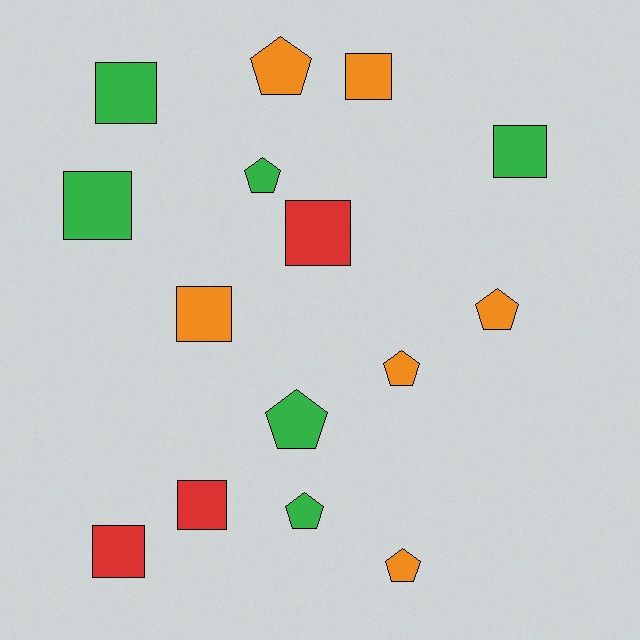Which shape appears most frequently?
Square, with 8 objects.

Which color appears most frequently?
Green, with 6 objects.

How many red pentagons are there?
There are no red pentagons.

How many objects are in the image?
There are 15 objects.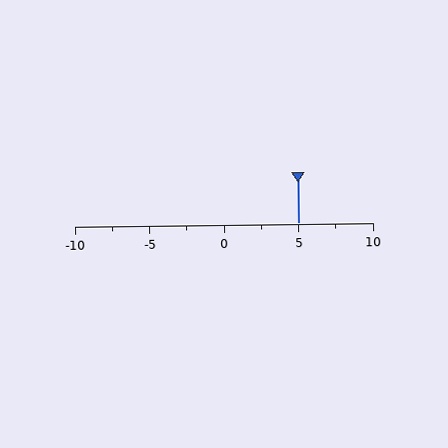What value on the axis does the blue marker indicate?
The marker indicates approximately 5.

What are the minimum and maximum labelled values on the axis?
The axis runs from -10 to 10.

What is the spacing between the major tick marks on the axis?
The major ticks are spaced 5 apart.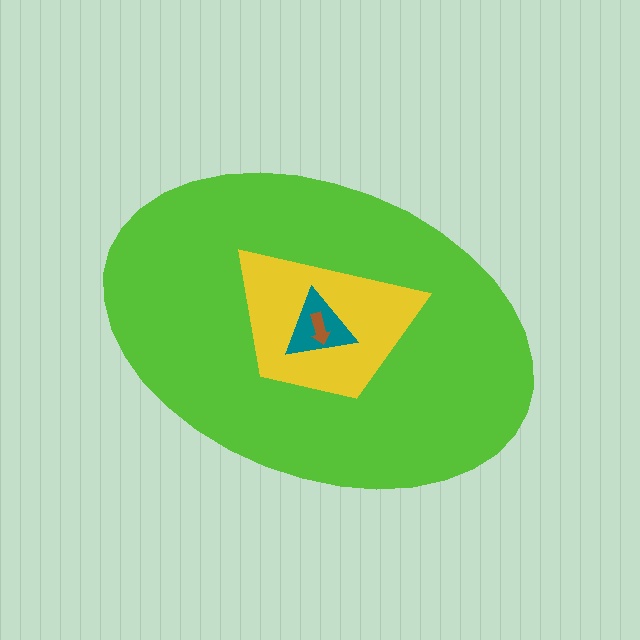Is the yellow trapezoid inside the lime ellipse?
Yes.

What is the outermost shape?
The lime ellipse.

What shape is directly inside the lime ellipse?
The yellow trapezoid.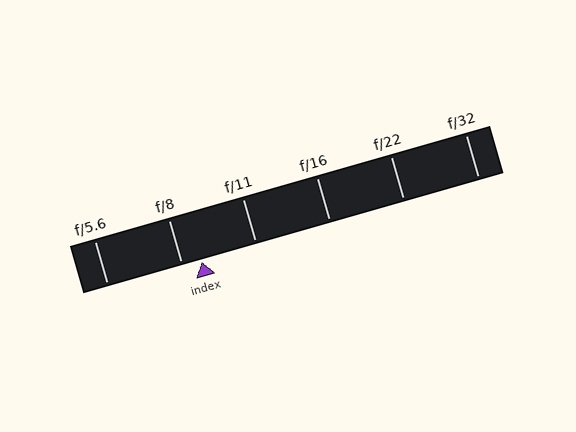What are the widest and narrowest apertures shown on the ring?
The widest aperture shown is f/5.6 and the narrowest is f/32.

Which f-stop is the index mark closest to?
The index mark is closest to f/8.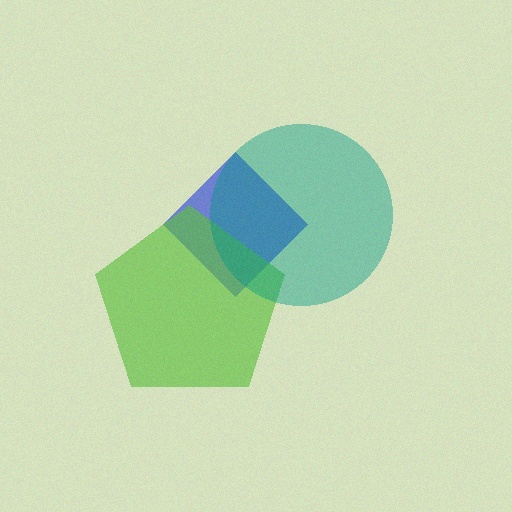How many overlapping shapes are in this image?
There are 3 overlapping shapes in the image.